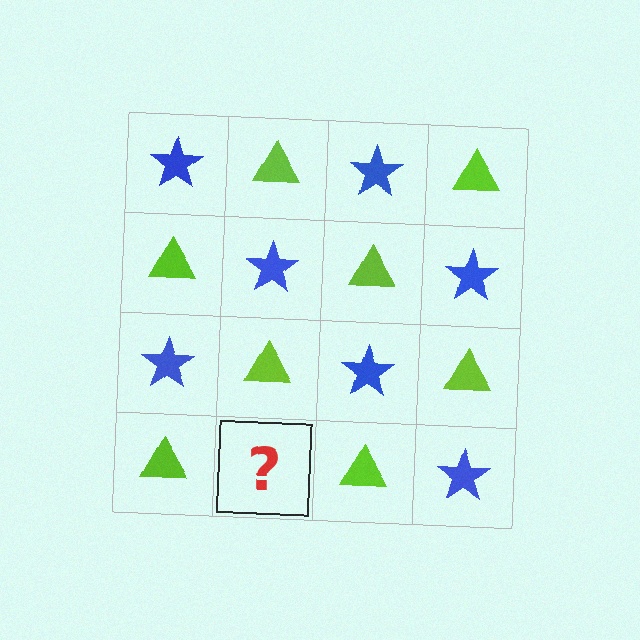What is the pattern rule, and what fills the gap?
The rule is that it alternates blue star and lime triangle in a checkerboard pattern. The gap should be filled with a blue star.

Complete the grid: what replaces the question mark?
The question mark should be replaced with a blue star.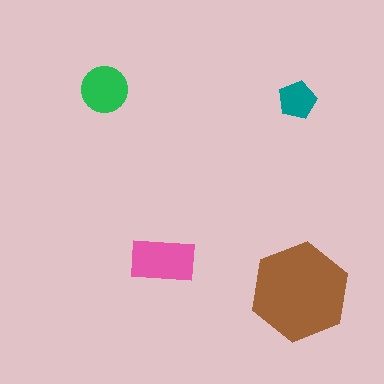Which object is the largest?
The brown hexagon.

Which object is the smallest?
The teal pentagon.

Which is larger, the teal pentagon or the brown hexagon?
The brown hexagon.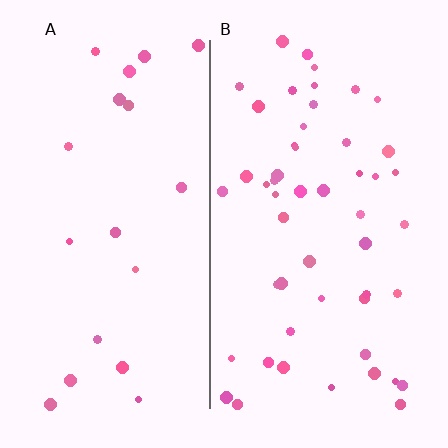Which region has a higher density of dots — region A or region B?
B (the right).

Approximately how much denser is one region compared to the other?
Approximately 2.6× — region B over region A.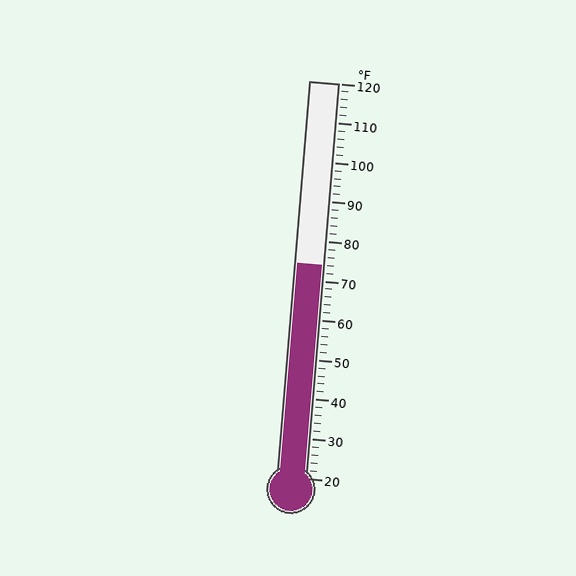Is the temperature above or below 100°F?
The temperature is below 100°F.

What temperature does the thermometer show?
The thermometer shows approximately 74°F.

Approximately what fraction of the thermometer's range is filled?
The thermometer is filled to approximately 55% of its range.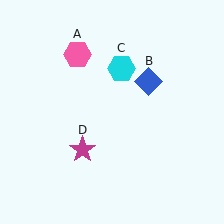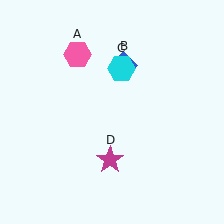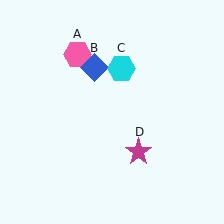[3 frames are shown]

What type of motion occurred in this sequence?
The blue diamond (object B), magenta star (object D) rotated counterclockwise around the center of the scene.